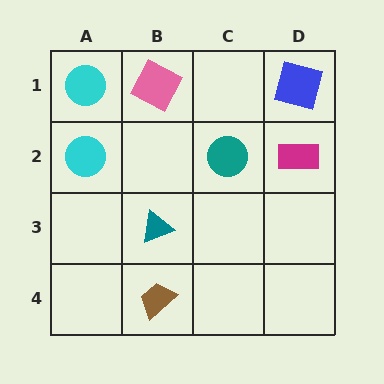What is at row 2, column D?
A magenta rectangle.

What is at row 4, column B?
A brown trapezoid.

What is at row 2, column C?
A teal circle.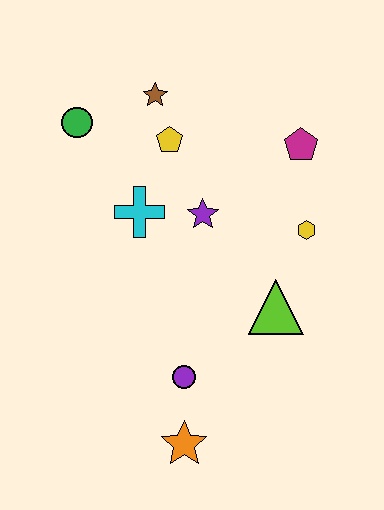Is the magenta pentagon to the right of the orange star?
Yes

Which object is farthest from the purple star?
The orange star is farthest from the purple star.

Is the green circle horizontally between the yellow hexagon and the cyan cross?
No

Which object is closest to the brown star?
The yellow pentagon is closest to the brown star.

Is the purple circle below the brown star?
Yes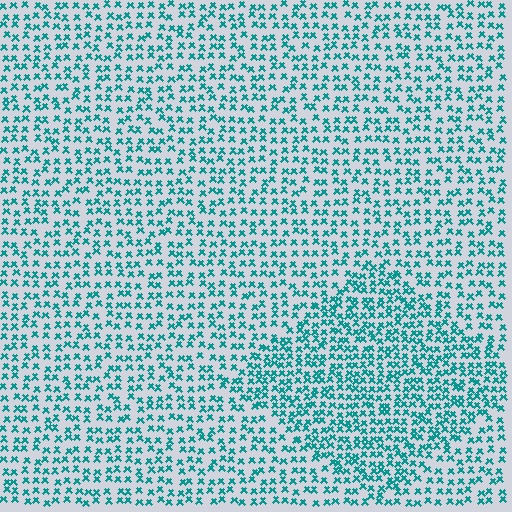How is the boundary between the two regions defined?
The boundary is defined by a change in element density (approximately 1.6x ratio). All elements are the same color, size, and shape.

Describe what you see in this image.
The image contains small teal elements arranged at two different densities. A diamond-shaped region is visible where the elements are more densely packed than the surrounding area.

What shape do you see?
I see a diamond.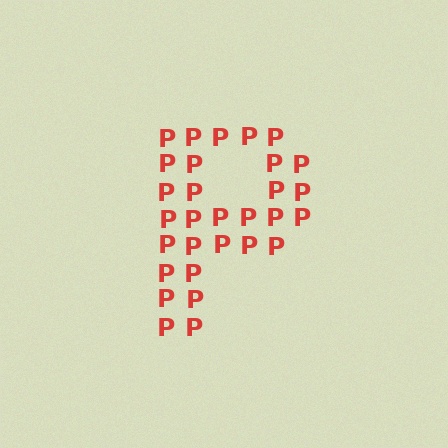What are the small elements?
The small elements are letter P's.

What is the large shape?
The large shape is the letter P.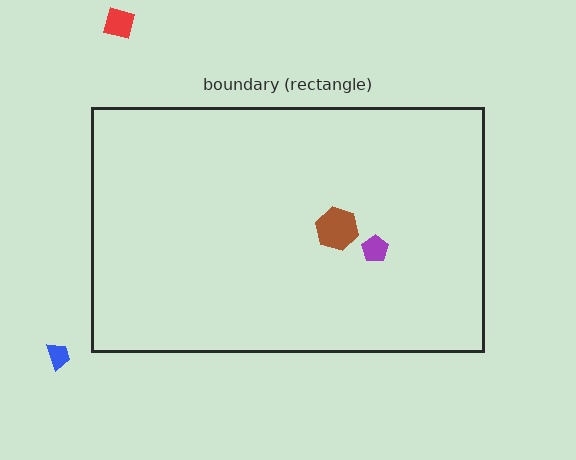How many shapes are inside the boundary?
2 inside, 2 outside.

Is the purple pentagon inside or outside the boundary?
Inside.